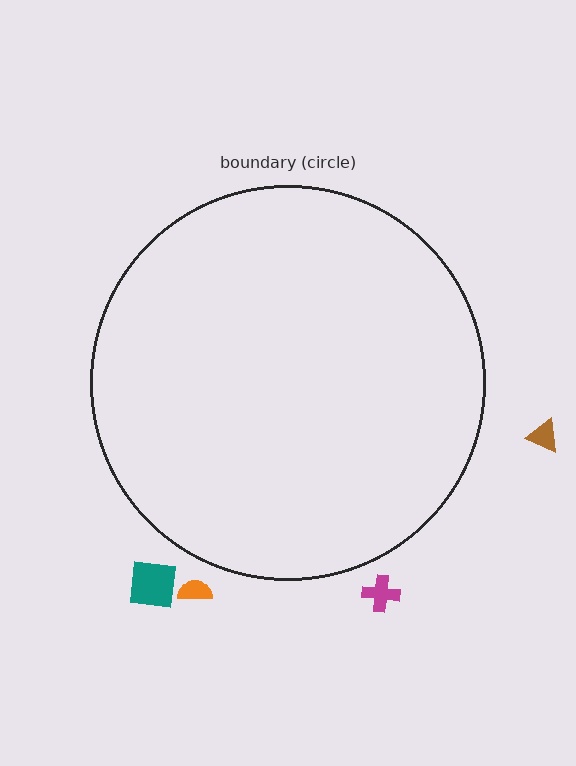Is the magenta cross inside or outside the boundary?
Outside.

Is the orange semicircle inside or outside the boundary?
Outside.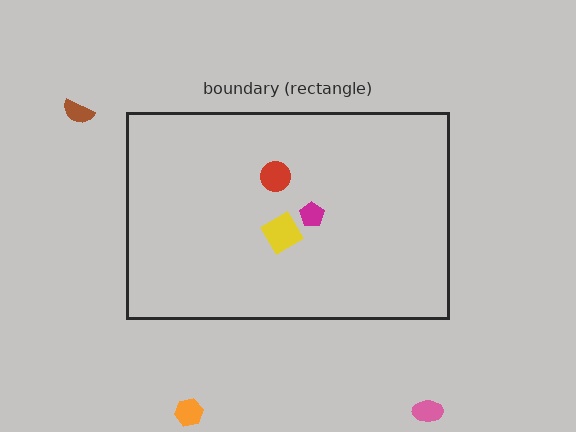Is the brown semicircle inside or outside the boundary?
Outside.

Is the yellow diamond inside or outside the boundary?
Inside.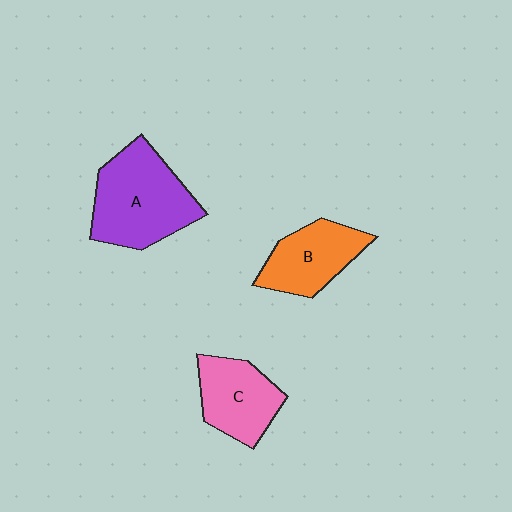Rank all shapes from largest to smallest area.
From largest to smallest: A (purple), B (orange), C (pink).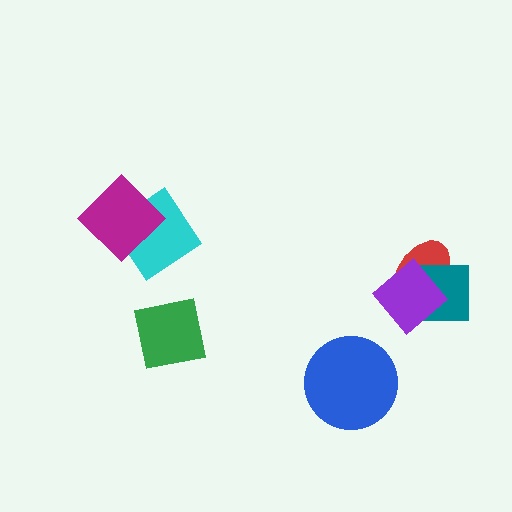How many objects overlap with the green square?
0 objects overlap with the green square.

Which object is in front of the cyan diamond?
The magenta diamond is in front of the cyan diamond.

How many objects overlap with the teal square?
2 objects overlap with the teal square.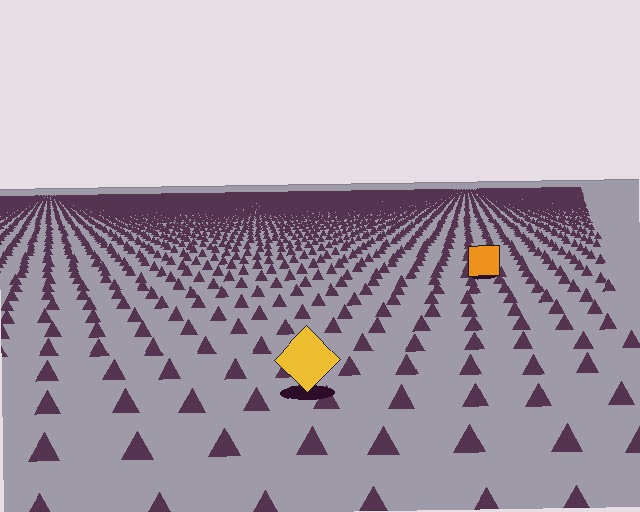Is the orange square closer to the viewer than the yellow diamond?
No. The yellow diamond is closer — you can tell from the texture gradient: the ground texture is coarser near it.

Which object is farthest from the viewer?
The orange square is farthest from the viewer. It appears smaller and the ground texture around it is denser.